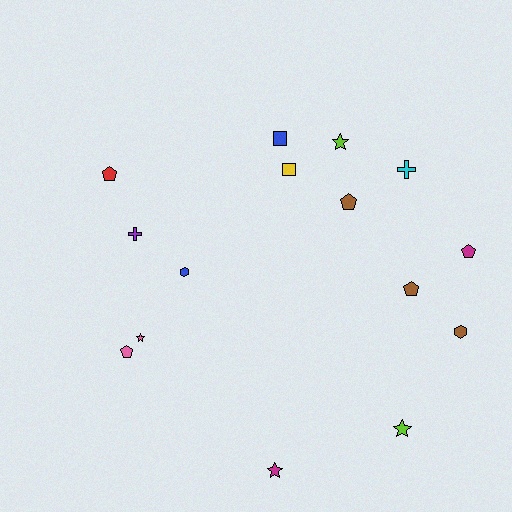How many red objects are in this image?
There is 1 red object.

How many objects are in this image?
There are 15 objects.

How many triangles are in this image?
There are no triangles.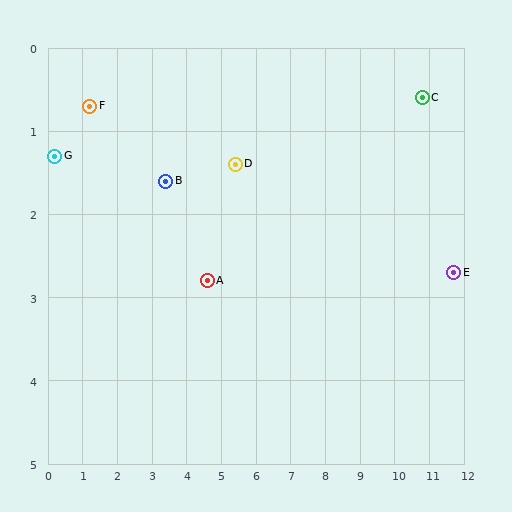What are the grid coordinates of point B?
Point B is at approximately (3.4, 1.6).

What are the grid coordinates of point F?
Point F is at approximately (1.2, 0.7).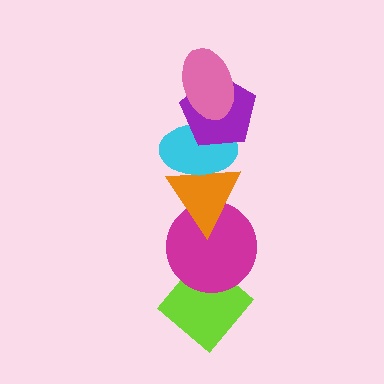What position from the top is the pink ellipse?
The pink ellipse is 1st from the top.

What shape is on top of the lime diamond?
The magenta circle is on top of the lime diamond.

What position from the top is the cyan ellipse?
The cyan ellipse is 3rd from the top.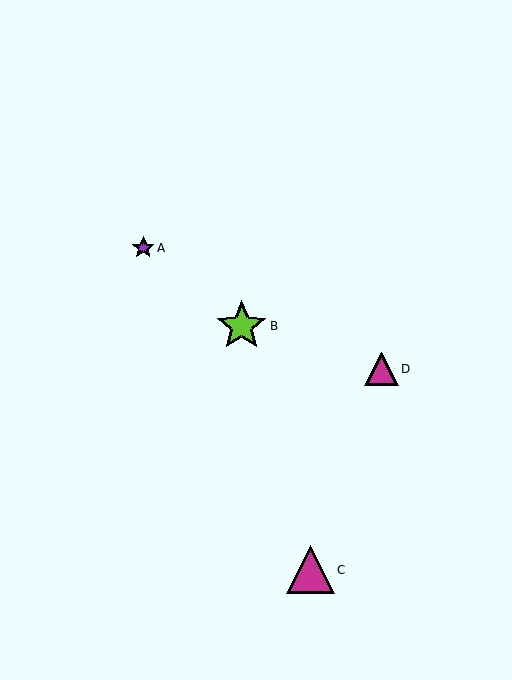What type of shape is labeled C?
Shape C is a magenta triangle.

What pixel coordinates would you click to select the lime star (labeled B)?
Click at (242, 326) to select the lime star B.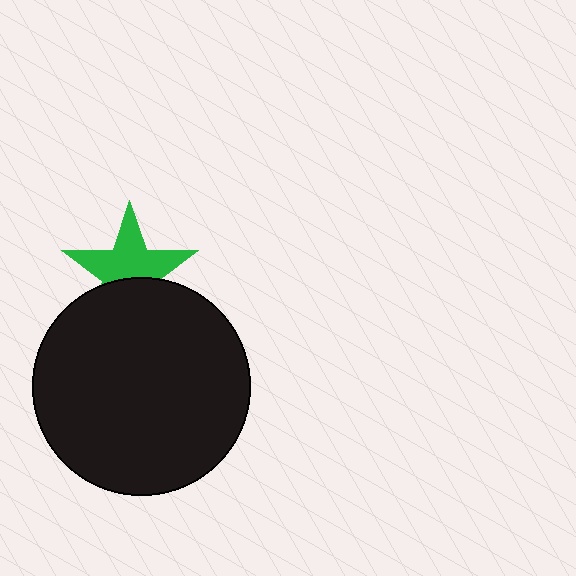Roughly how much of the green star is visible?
About half of it is visible (roughly 61%).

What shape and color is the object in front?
The object in front is a black circle.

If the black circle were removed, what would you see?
You would see the complete green star.